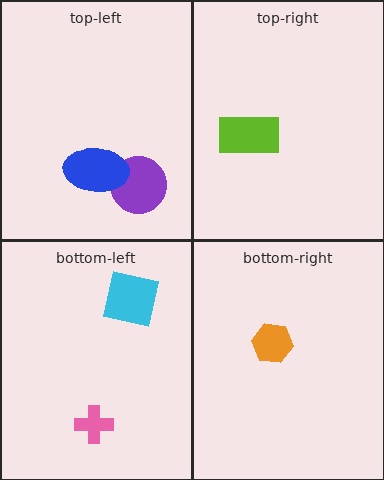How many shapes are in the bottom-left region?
2.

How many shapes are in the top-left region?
2.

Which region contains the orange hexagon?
The bottom-right region.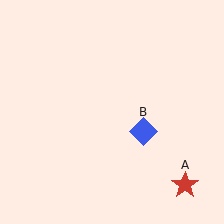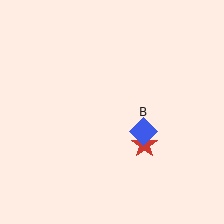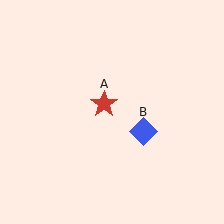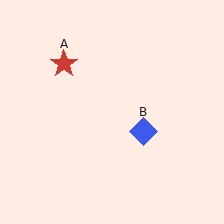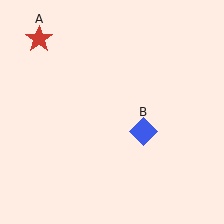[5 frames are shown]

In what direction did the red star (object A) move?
The red star (object A) moved up and to the left.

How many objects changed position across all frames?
1 object changed position: red star (object A).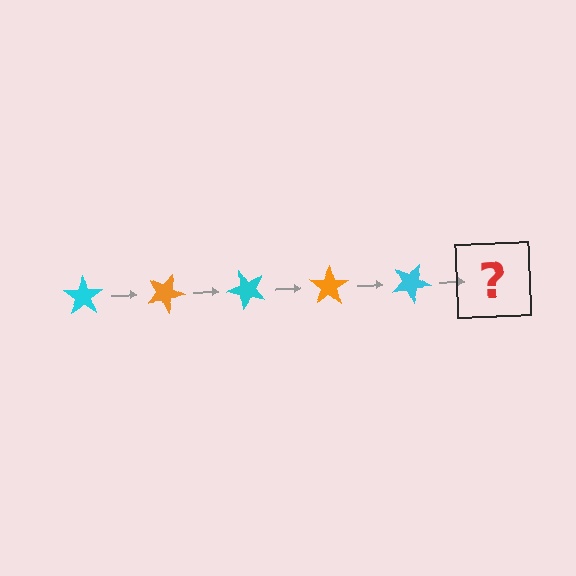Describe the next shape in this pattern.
It should be an orange star, rotated 125 degrees from the start.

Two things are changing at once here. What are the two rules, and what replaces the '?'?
The two rules are that it rotates 25 degrees each step and the color cycles through cyan and orange. The '?' should be an orange star, rotated 125 degrees from the start.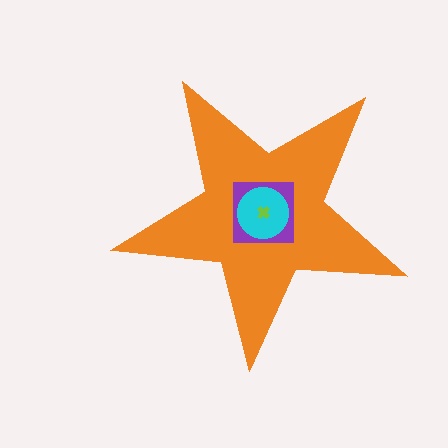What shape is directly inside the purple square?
The cyan circle.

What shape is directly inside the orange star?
The purple square.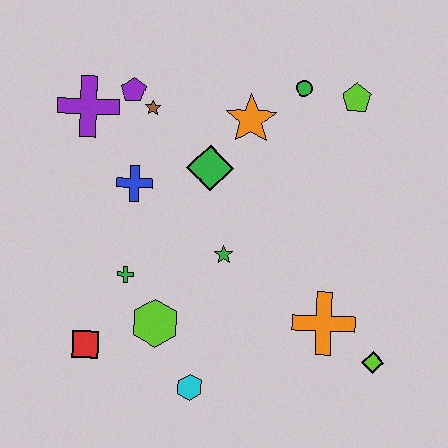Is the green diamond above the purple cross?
No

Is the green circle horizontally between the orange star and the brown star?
No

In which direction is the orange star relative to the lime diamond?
The orange star is above the lime diamond.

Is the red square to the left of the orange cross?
Yes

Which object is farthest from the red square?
The lime pentagon is farthest from the red square.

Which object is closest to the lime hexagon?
The green cross is closest to the lime hexagon.